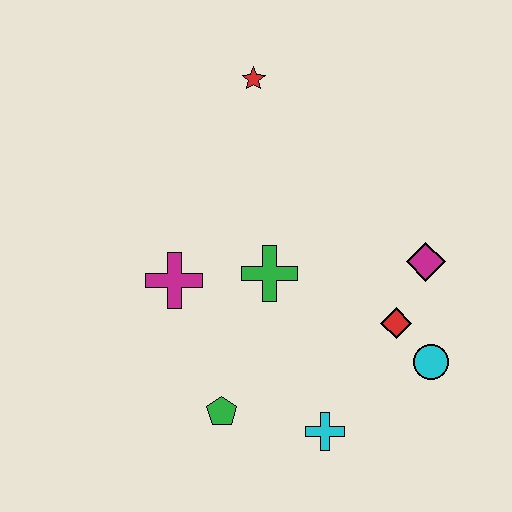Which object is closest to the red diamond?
The cyan circle is closest to the red diamond.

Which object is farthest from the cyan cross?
The red star is farthest from the cyan cross.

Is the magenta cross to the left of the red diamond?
Yes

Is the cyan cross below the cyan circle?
Yes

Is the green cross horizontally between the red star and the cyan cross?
Yes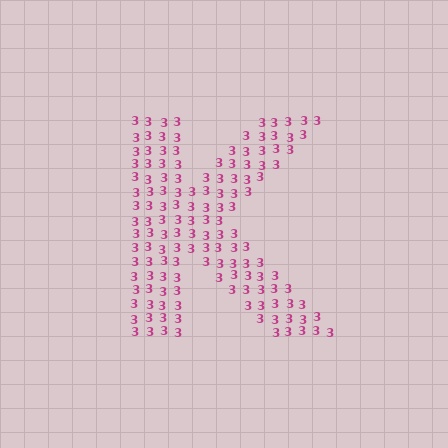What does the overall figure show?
The overall figure shows the letter K.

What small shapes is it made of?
It is made of small digit 3's.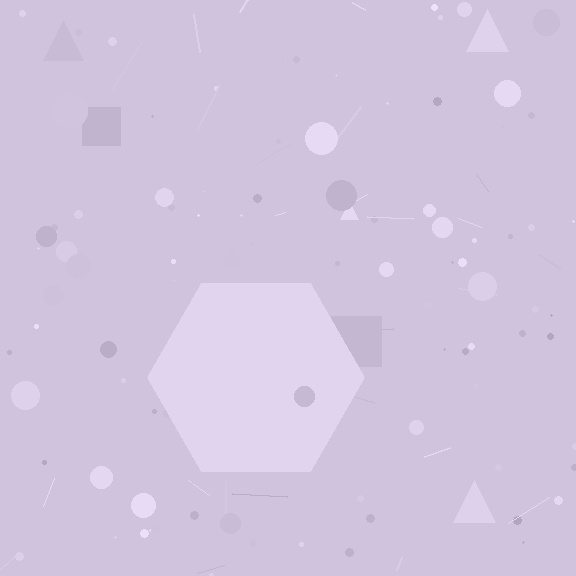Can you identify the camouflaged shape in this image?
The camouflaged shape is a hexagon.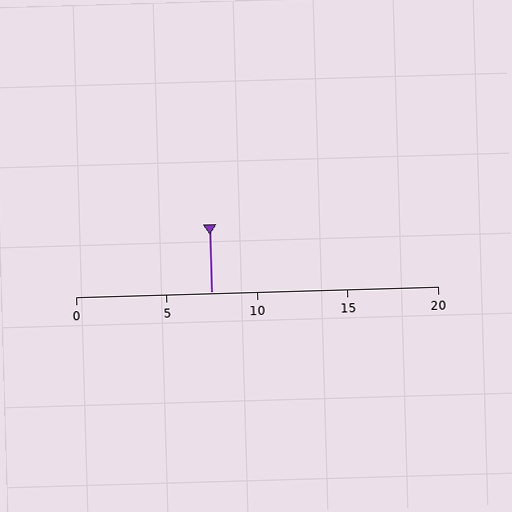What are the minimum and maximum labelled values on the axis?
The axis runs from 0 to 20.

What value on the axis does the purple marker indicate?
The marker indicates approximately 7.5.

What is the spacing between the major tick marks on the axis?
The major ticks are spaced 5 apart.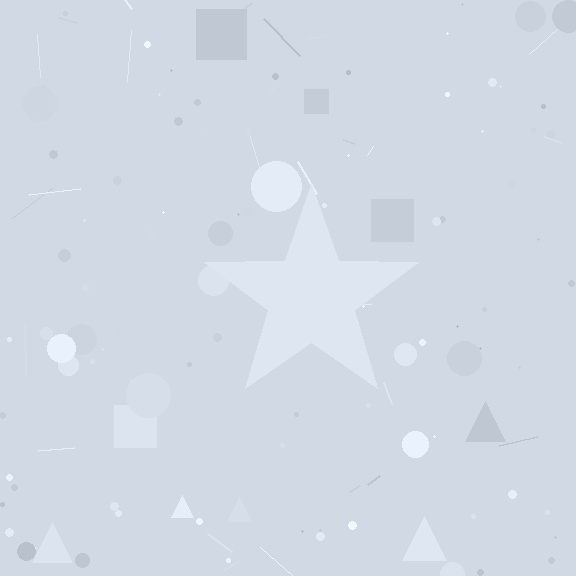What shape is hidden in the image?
A star is hidden in the image.